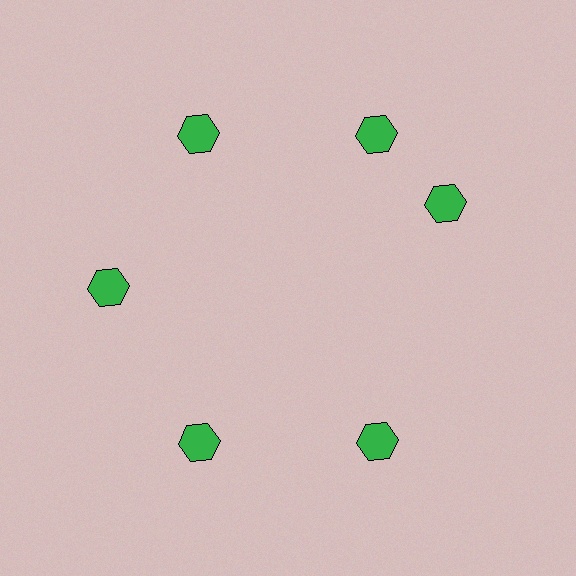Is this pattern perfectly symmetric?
No. The 6 green hexagons are arranged in a ring, but one element near the 3 o'clock position is rotated out of alignment along the ring, breaking the 6-fold rotational symmetry.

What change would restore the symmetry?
The symmetry would be restored by rotating it back into even spacing with its neighbors so that all 6 hexagons sit at equal angles and equal distance from the center.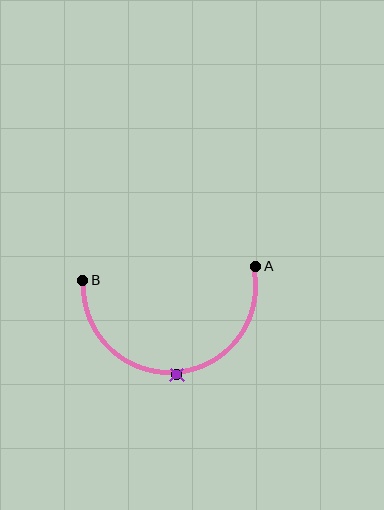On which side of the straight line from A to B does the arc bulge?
The arc bulges below the straight line connecting A and B.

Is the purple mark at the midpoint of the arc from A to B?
Yes. The purple mark lies on the arc at equal arc-length from both A and B — it is the arc midpoint.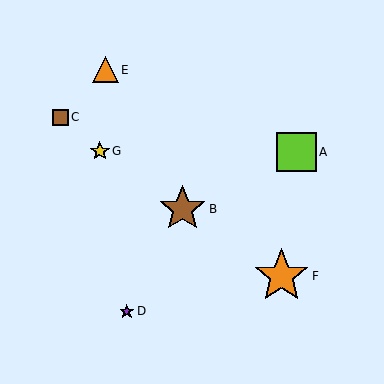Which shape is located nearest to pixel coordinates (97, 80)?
The orange triangle (labeled E) at (105, 70) is nearest to that location.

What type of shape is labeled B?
Shape B is a brown star.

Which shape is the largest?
The orange star (labeled F) is the largest.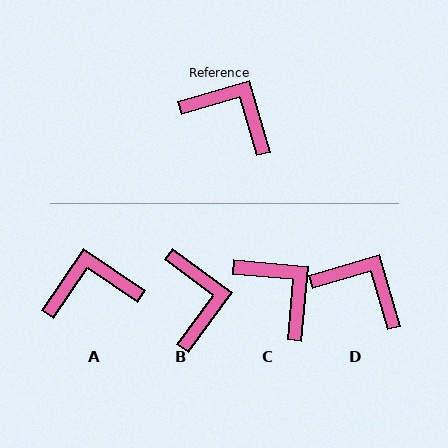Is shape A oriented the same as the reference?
No, it is off by about 40 degrees.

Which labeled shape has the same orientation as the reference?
D.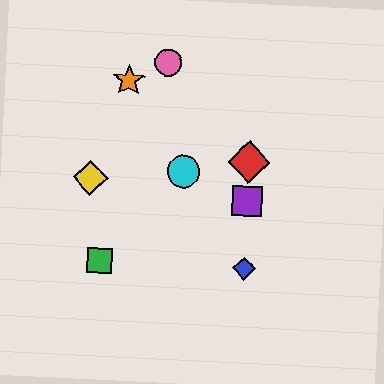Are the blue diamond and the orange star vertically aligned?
No, the blue diamond is at x≈244 and the orange star is at x≈129.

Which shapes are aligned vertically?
The red diamond, the blue diamond, the purple square are aligned vertically.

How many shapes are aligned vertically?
3 shapes (the red diamond, the blue diamond, the purple square) are aligned vertically.